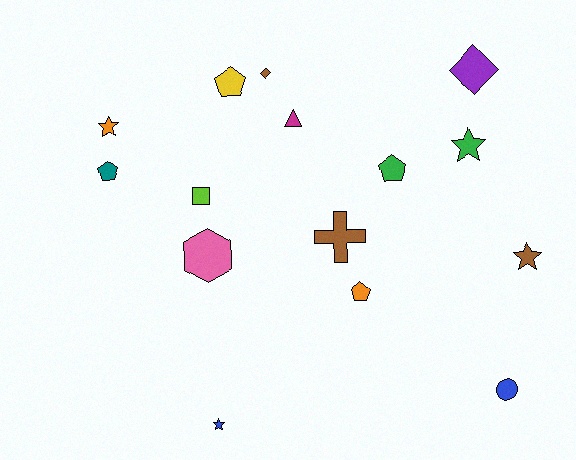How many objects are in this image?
There are 15 objects.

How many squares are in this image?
There is 1 square.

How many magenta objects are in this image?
There is 1 magenta object.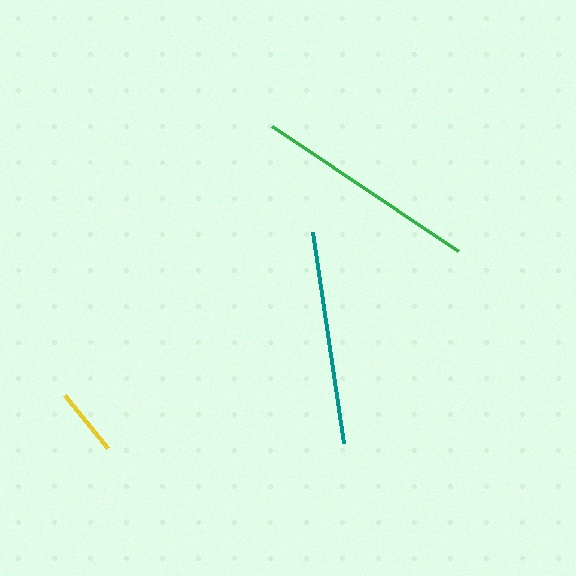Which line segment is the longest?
The green line is the longest at approximately 224 pixels.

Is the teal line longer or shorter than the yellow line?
The teal line is longer than the yellow line.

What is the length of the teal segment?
The teal segment is approximately 213 pixels long.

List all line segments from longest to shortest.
From longest to shortest: green, teal, yellow.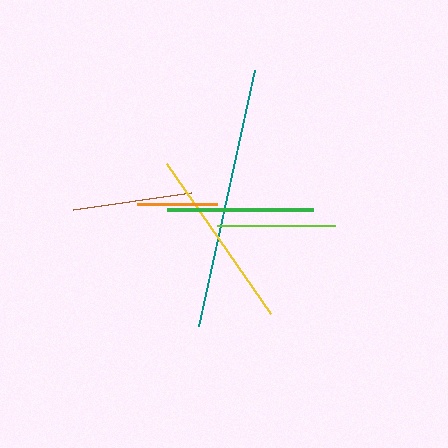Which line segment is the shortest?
The orange line is the shortest at approximately 80 pixels.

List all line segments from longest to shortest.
From longest to shortest: teal, yellow, green, brown, lime, orange.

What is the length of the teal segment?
The teal segment is approximately 263 pixels long.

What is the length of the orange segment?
The orange segment is approximately 80 pixels long.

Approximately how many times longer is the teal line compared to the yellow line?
The teal line is approximately 1.4 times the length of the yellow line.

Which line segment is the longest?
The teal line is the longest at approximately 263 pixels.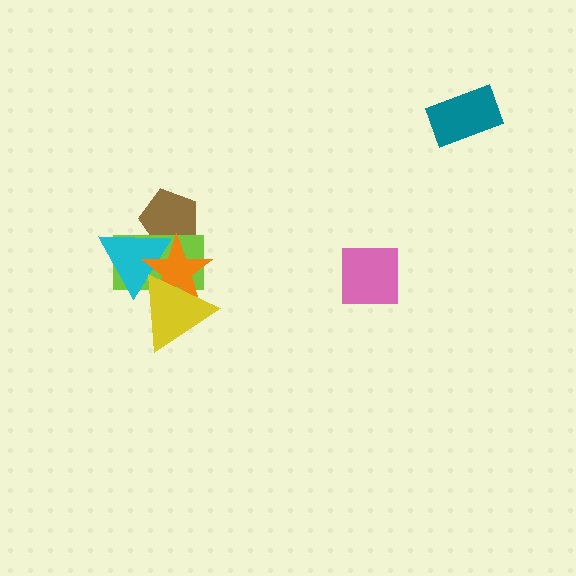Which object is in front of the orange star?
The yellow triangle is in front of the orange star.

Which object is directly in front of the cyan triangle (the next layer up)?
The orange star is directly in front of the cyan triangle.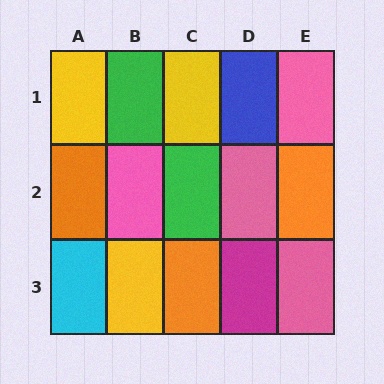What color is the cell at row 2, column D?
Pink.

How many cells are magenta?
1 cell is magenta.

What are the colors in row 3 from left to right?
Cyan, yellow, orange, magenta, pink.